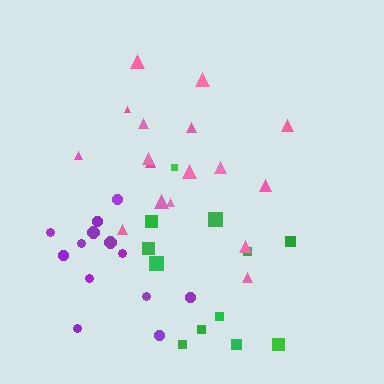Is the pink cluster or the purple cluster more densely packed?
Purple.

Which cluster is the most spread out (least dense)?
Green.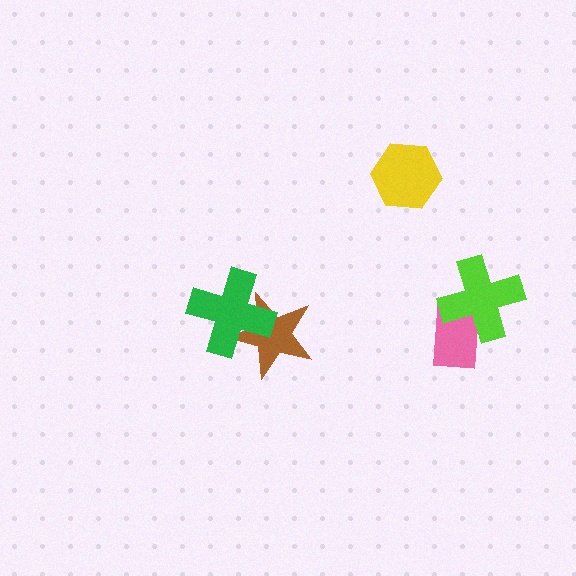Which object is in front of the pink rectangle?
The lime cross is in front of the pink rectangle.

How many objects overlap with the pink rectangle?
1 object overlaps with the pink rectangle.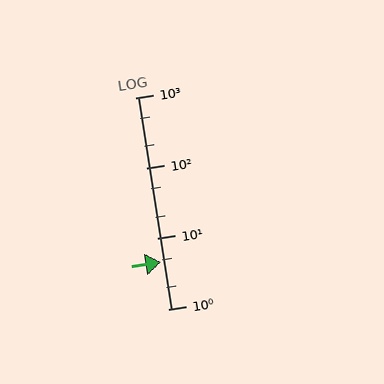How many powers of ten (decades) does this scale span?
The scale spans 3 decades, from 1 to 1000.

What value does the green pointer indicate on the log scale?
The pointer indicates approximately 4.6.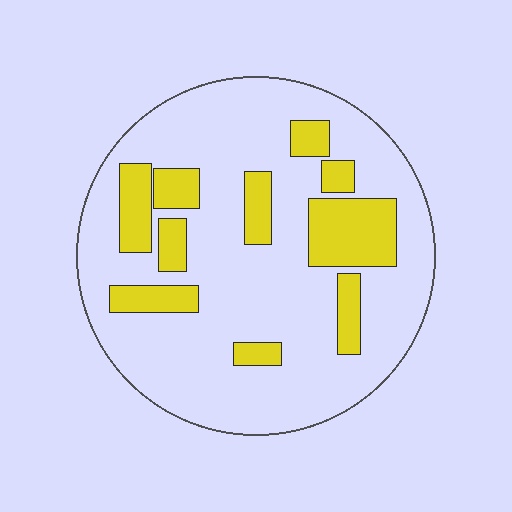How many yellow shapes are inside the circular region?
10.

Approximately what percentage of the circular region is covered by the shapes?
Approximately 25%.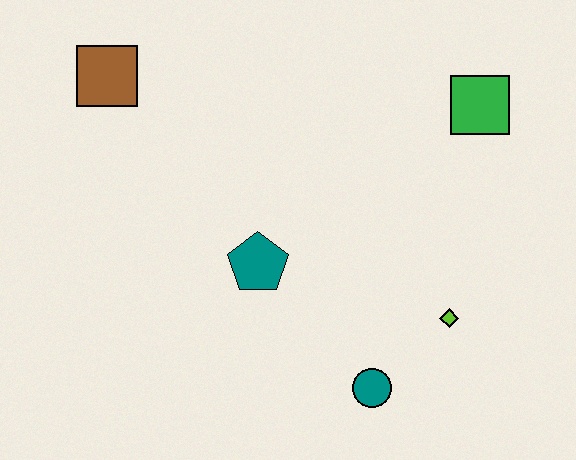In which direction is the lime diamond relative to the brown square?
The lime diamond is to the right of the brown square.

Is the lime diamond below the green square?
Yes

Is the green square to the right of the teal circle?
Yes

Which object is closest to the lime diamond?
The teal circle is closest to the lime diamond.